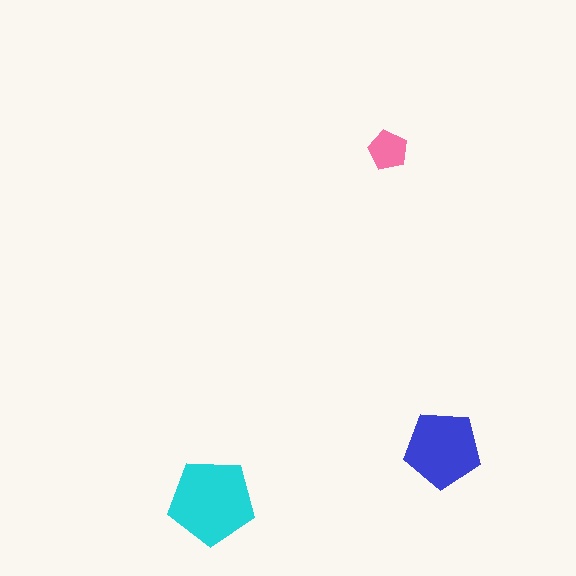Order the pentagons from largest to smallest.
the cyan one, the blue one, the pink one.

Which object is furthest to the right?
The blue pentagon is rightmost.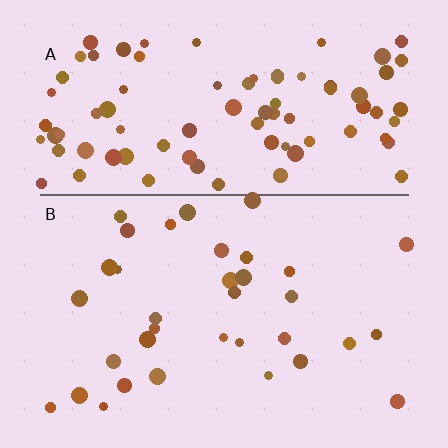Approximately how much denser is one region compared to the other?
Approximately 2.6× — region A over region B.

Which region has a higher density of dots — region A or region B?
A (the top).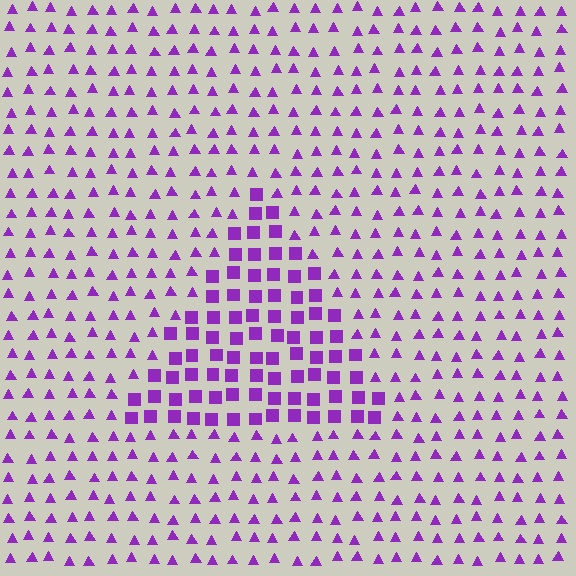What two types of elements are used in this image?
The image uses squares inside the triangle region and triangles outside it.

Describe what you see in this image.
The image is filled with small purple elements arranged in a uniform grid. A triangle-shaped region contains squares, while the surrounding area contains triangles. The boundary is defined purely by the change in element shape.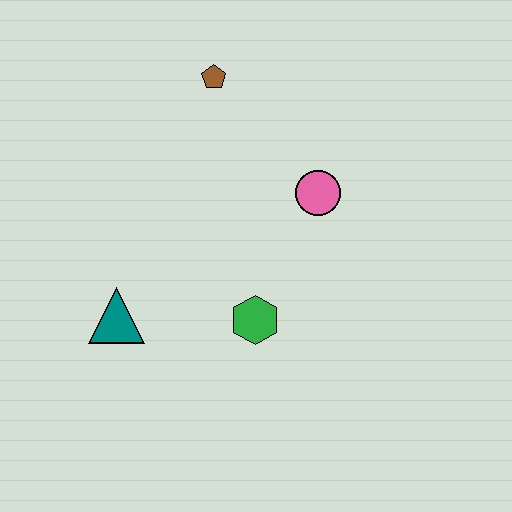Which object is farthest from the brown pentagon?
The teal triangle is farthest from the brown pentagon.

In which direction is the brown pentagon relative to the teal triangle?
The brown pentagon is above the teal triangle.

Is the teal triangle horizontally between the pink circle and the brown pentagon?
No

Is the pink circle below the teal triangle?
No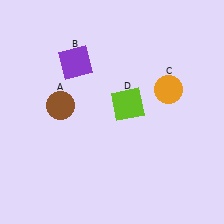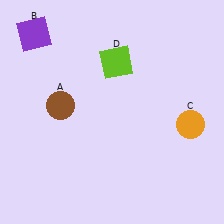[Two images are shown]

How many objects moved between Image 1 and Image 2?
3 objects moved between the two images.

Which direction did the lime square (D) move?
The lime square (D) moved up.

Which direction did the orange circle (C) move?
The orange circle (C) moved down.